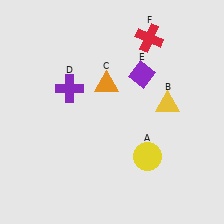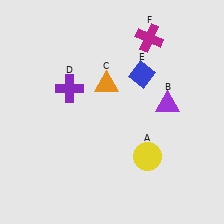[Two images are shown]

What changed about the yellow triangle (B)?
In Image 1, B is yellow. In Image 2, it changed to purple.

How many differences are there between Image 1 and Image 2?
There are 3 differences between the two images.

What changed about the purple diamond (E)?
In Image 1, E is purple. In Image 2, it changed to blue.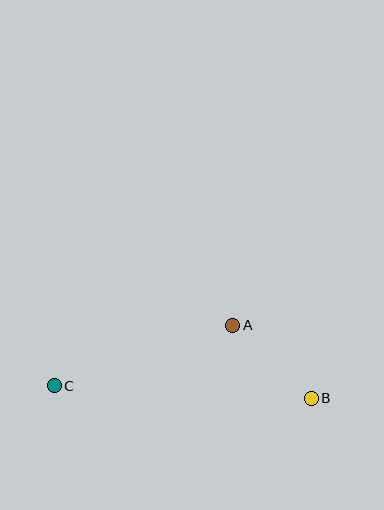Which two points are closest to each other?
Points A and B are closest to each other.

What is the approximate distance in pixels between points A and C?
The distance between A and C is approximately 188 pixels.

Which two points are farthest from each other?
Points B and C are farthest from each other.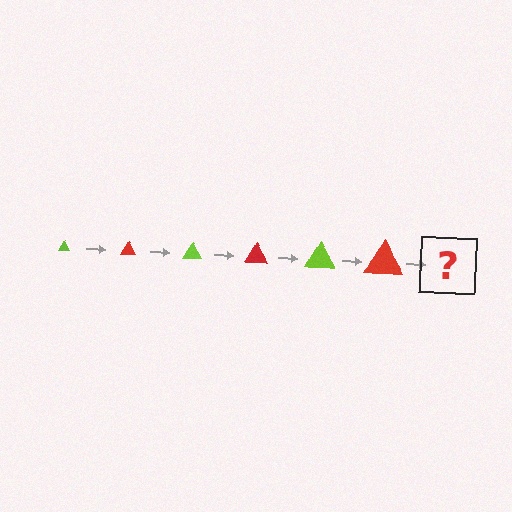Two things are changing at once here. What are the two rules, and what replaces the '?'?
The two rules are that the triangle grows larger each step and the color cycles through lime and red. The '?' should be a lime triangle, larger than the previous one.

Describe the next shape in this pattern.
It should be a lime triangle, larger than the previous one.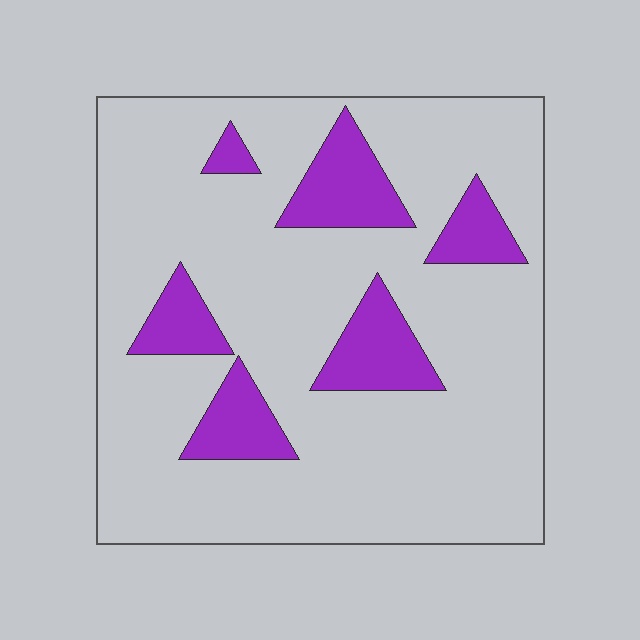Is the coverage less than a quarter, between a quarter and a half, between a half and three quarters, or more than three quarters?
Less than a quarter.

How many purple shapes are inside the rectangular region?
6.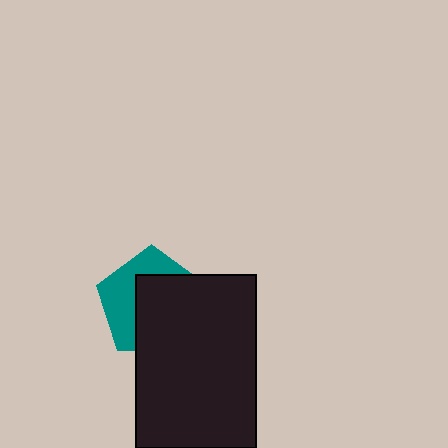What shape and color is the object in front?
The object in front is a black rectangle.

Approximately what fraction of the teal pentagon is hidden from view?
Roughly 58% of the teal pentagon is hidden behind the black rectangle.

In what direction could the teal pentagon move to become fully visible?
The teal pentagon could move toward the upper-left. That would shift it out from behind the black rectangle entirely.